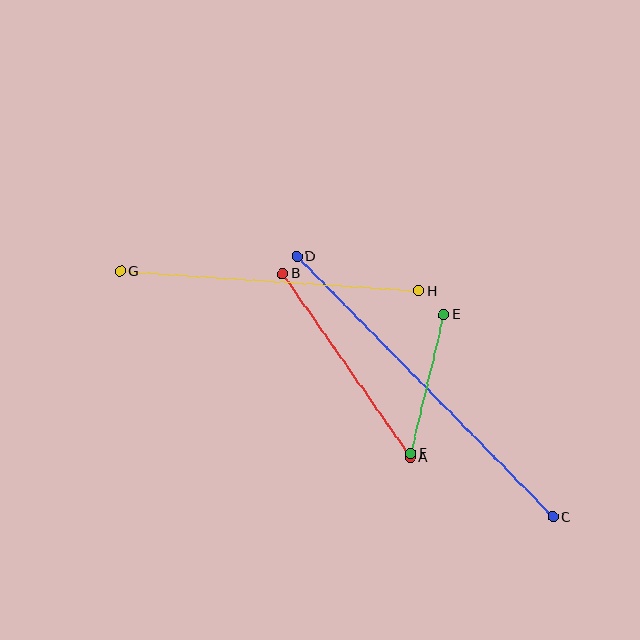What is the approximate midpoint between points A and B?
The midpoint is at approximately (347, 365) pixels.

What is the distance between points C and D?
The distance is approximately 365 pixels.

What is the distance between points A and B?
The distance is approximately 224 pixels.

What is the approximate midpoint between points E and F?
The midpoint is at approximately (427, 384) pixels.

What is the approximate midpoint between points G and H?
The midpoint is at approximately (269, 281) pixels.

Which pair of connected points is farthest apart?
Points C and D are farthest apart.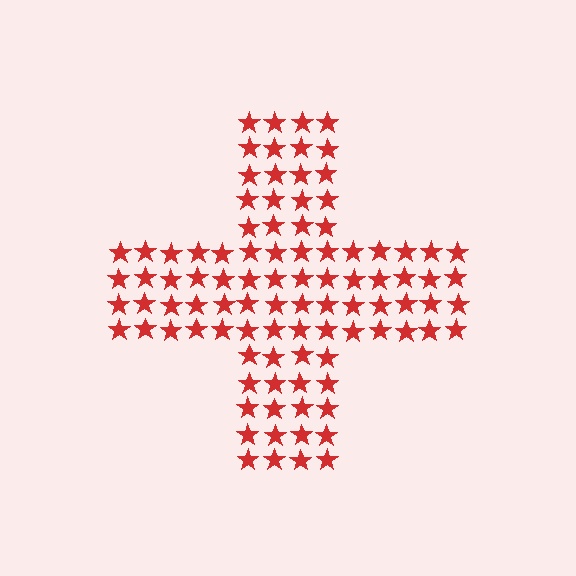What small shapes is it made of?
It is made of small stars.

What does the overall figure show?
The overall figure shows a cross.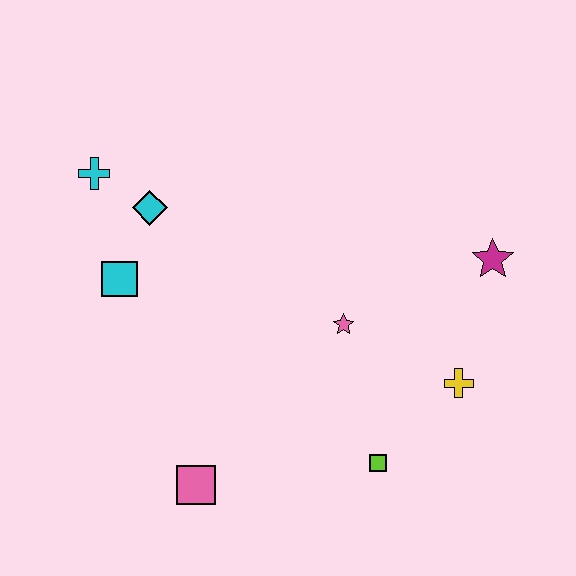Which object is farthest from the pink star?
The cyan cross is farthest from the pink star.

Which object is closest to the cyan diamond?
The cyan cross is closest to the cyan diamond.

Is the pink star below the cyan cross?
Yes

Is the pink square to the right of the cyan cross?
Yes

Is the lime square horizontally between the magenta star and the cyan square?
Yes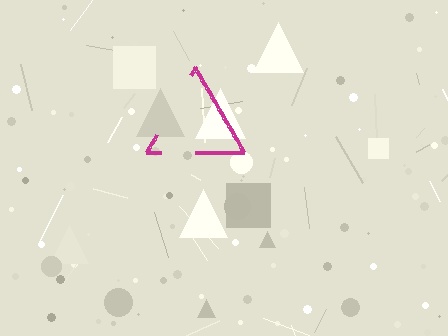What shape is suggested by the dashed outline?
The dashed outline suggests a triangle.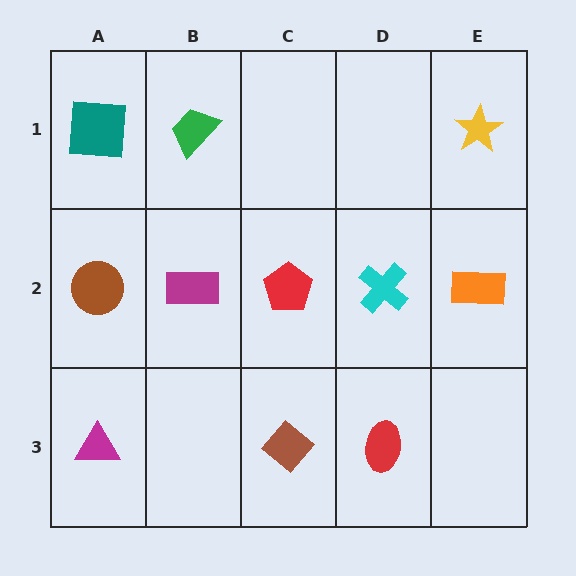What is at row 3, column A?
A magenta triangle.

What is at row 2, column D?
A cyan cross.